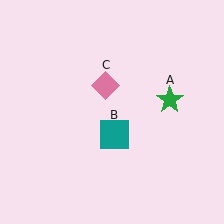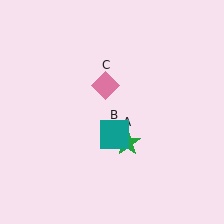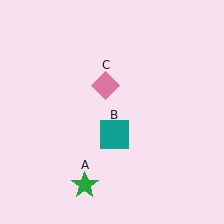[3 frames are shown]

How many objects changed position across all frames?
1 object changed position: green star (object A).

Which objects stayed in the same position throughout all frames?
Teal square (object B) and pink diamond (object C) remained stationary.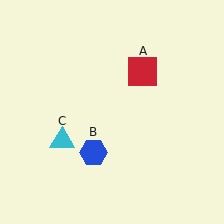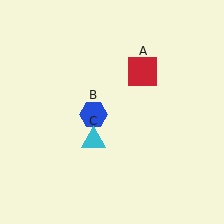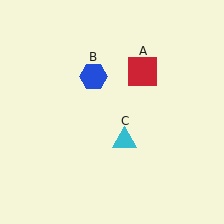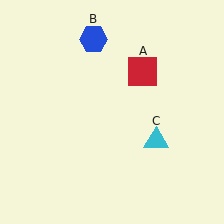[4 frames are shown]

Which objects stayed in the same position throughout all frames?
Red square (object A) remained stationary.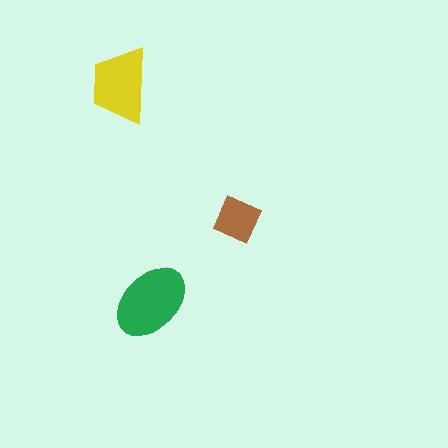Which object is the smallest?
The brown diamond.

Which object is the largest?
The green ellipse.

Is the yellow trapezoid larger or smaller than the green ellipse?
Smaller.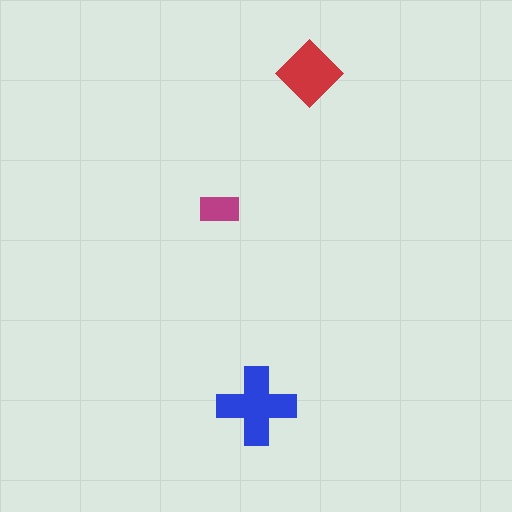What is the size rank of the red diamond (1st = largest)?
2nd.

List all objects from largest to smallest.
The blue cross, the red diamond, the magenta rectangle.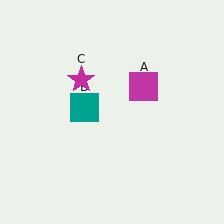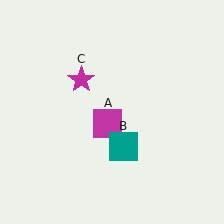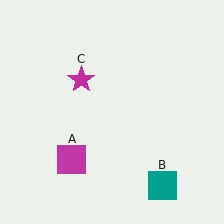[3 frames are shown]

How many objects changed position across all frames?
2 objects changed position: magenta square (object A), teal square (object B).